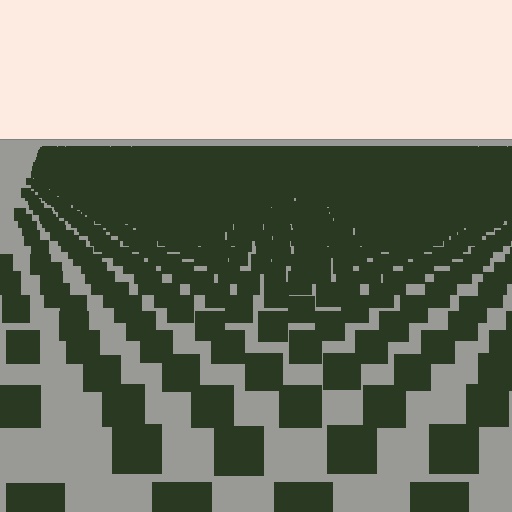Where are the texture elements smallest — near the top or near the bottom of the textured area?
Near the top.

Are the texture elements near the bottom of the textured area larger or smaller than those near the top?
Larger. Near the bottom, elements are closer to the viewer and appear at a bigger on-screen size.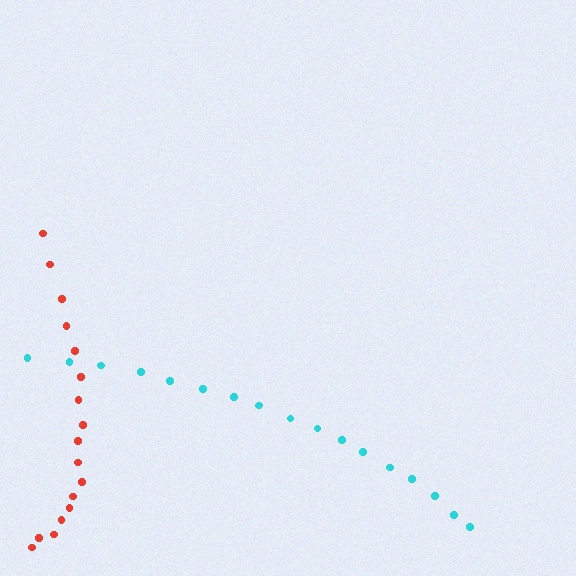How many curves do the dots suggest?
There are 2 distinct paths.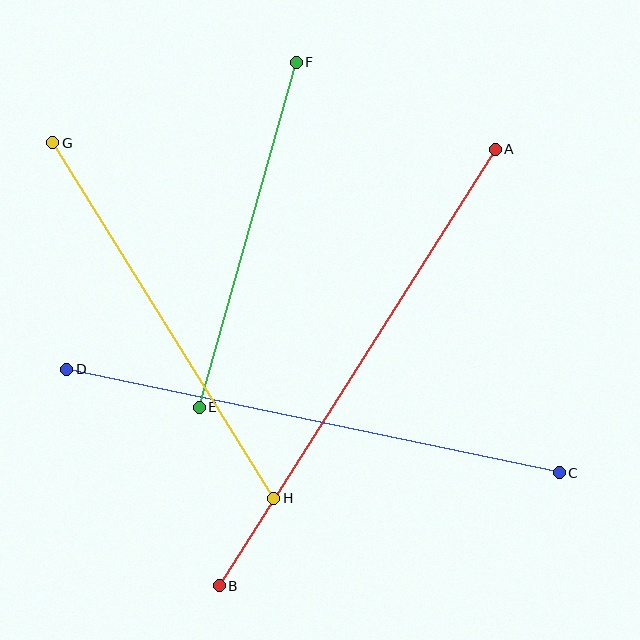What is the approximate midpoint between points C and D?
The midpoint is at approximately (313, 421) pixels.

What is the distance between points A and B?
The distance is approximately 517 pixels.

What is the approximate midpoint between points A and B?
The midpoint is at approximately (357, 368) pixels.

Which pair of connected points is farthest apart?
Points A and B are farthest apart.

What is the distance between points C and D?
The distance is approximately 503 pixels.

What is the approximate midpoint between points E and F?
The midpoint is at approximately (248, 235) pixels.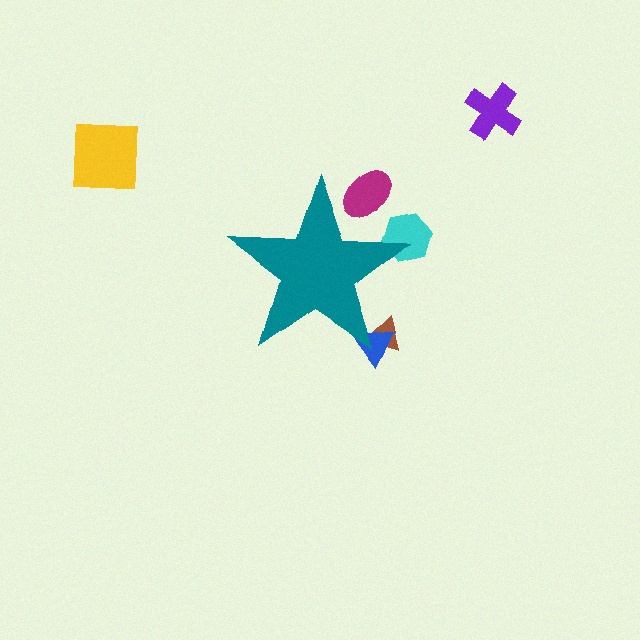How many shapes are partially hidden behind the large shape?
4 shapes are partially hidden.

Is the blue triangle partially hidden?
Yes, the blue triangle is partially hidden behind the teal star.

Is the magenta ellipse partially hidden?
Yes, the magenta ellipse is partially hidden behind the teal star.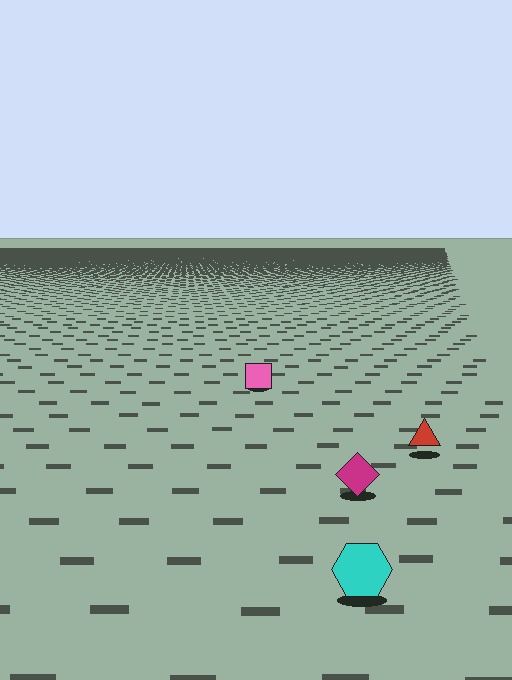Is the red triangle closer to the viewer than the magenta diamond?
No. The magenta diamond is closer — you can tell from the texture gradient: the ground texture is coarser near it.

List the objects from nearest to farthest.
From nearest to farthest: the cyan hexagon, the magenta diamond, the red triangle, the pink square.